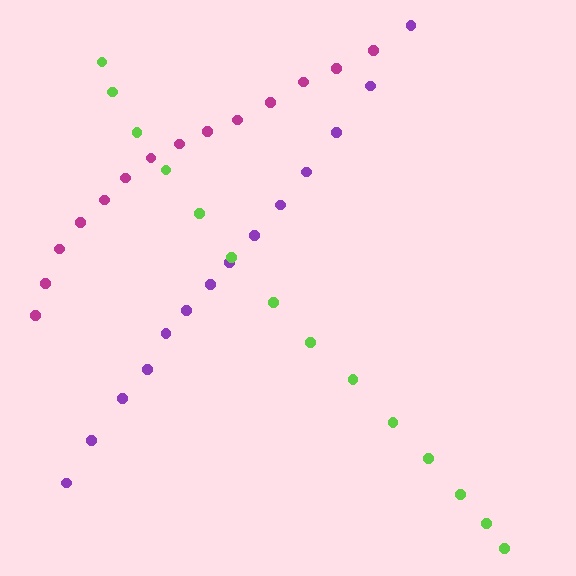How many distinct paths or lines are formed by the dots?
There are 3 distinct paths.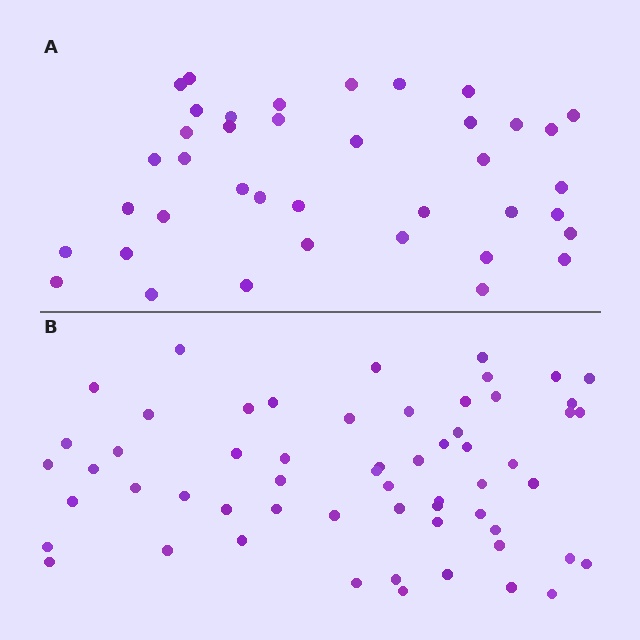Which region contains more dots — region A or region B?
Region B (the bottom region) has more dots.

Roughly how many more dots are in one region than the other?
Region B has approximately 20 more dots than region A.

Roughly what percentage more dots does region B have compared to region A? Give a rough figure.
About 50% more.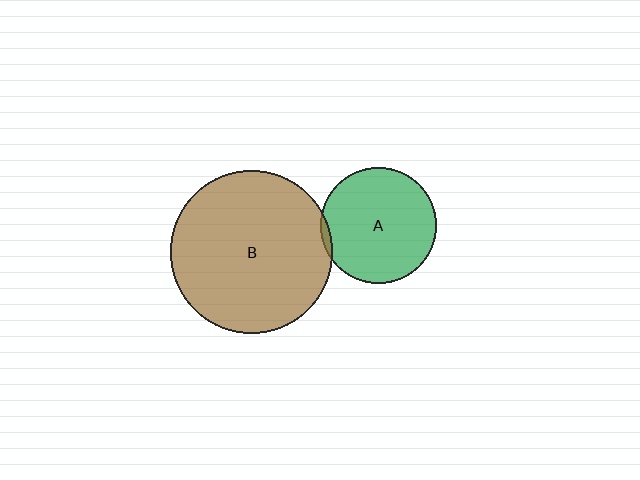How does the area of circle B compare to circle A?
Approximately 2.0 times.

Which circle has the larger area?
Circle B (brown).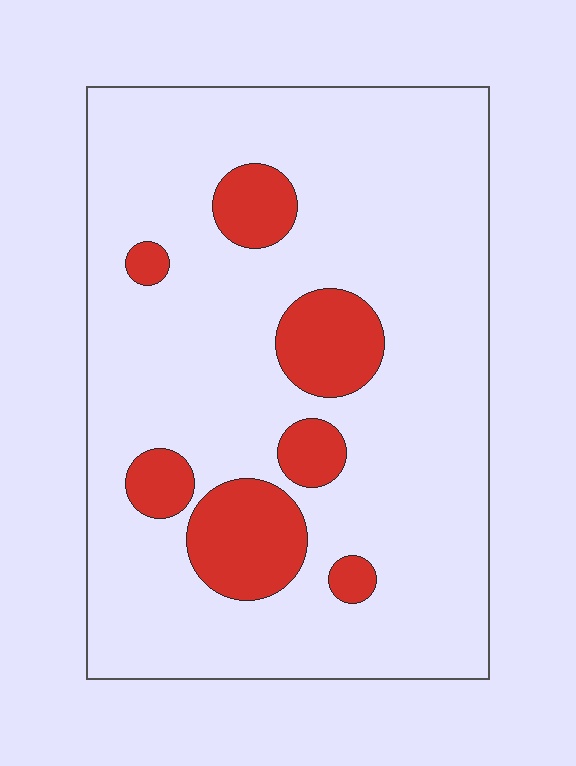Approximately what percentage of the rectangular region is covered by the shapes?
Approximately 15%.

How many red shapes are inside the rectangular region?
7.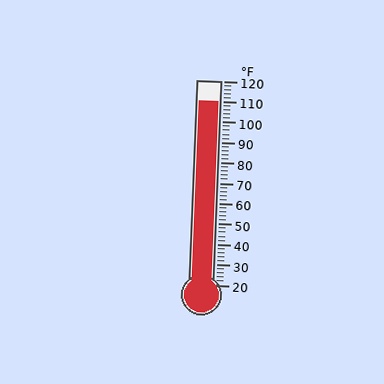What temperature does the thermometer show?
The thermometer shows approximately 110°F.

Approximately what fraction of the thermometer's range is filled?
The thermometer is filled to approximately 90% of its range.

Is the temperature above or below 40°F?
The temperature is above 40°F.